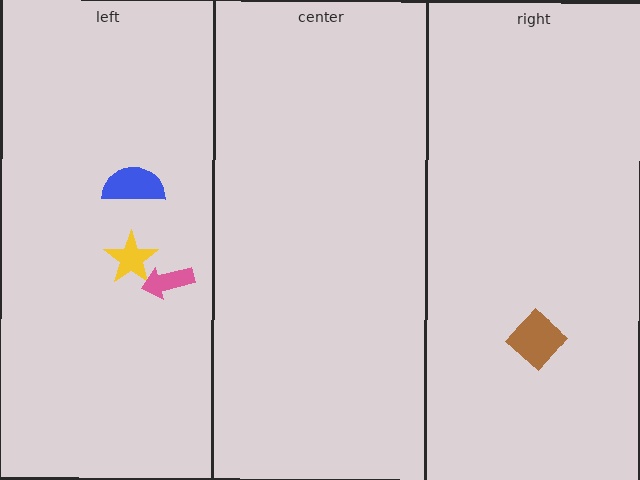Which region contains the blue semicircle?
The left region.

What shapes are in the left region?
The yellow star, the blue semicircle, the pink arrow.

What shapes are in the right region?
The brown diamond.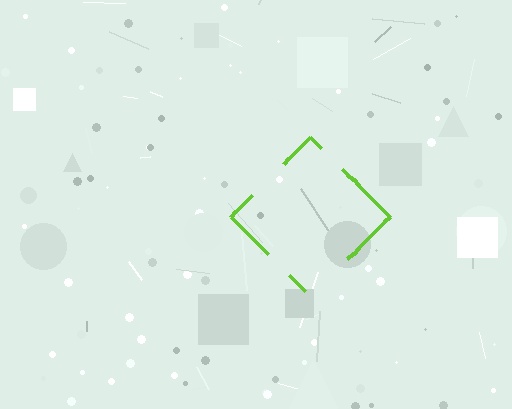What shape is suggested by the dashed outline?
The dashed outline suggests a diamond.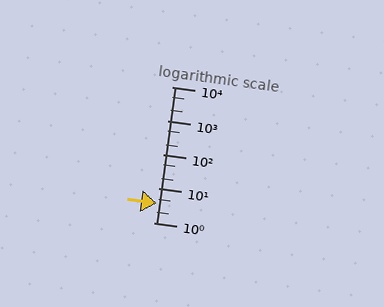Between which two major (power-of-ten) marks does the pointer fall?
The pointer is between 1 and 10.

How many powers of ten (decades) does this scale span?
The scale spans 4 decades, from 1 to 10000.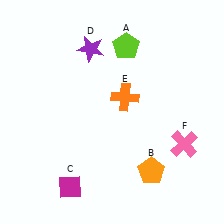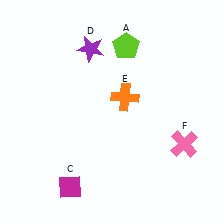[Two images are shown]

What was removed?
The orange pentagon (B) was removed in Image 2.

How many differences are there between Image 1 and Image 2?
There is 1 difference between the two images.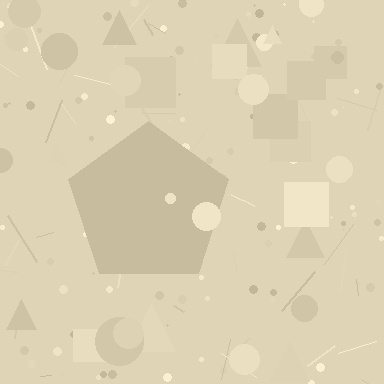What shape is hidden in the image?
A pentagon is hidden in the image.